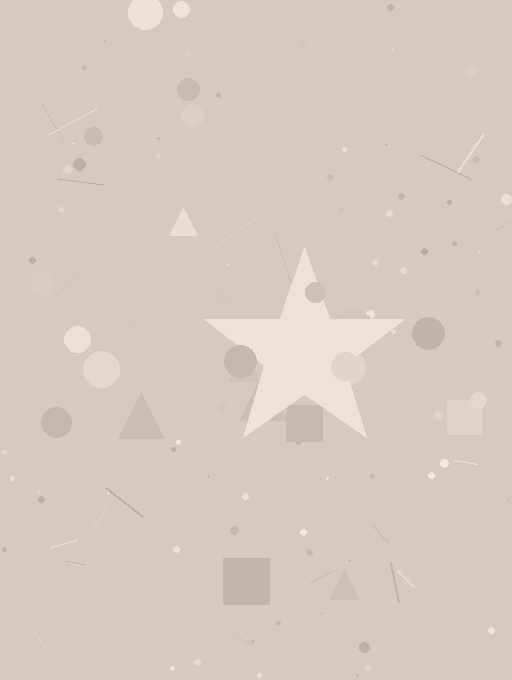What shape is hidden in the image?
A star is hidden in the image.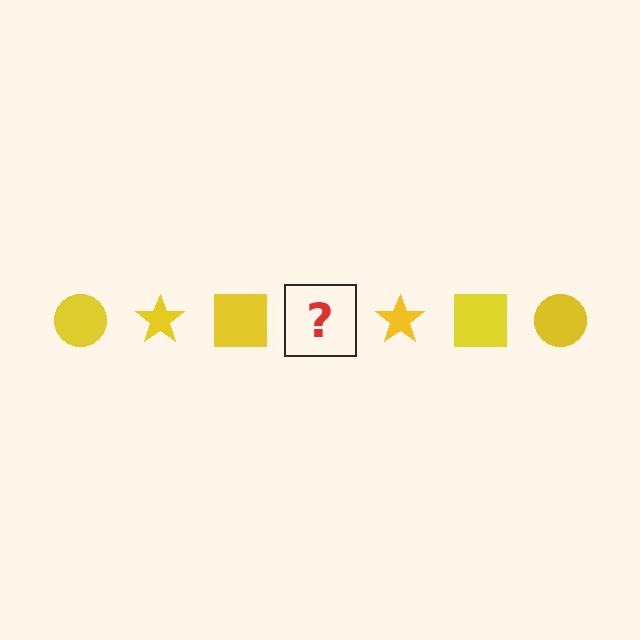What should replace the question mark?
The question mark should be replaced with a yellow circle.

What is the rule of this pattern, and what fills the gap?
The rule is that the pattern cycles through circle, star, square shapes in yellow. The gap should be filled with a yellow circle.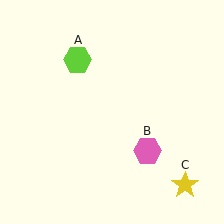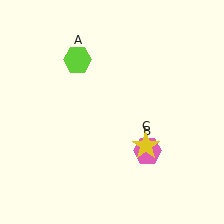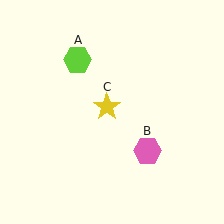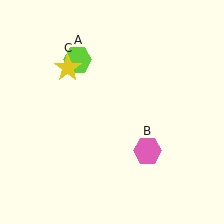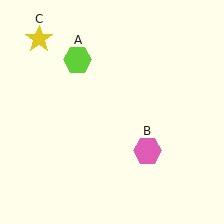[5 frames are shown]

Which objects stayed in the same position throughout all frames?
Lime hexagon (object A) and pink hexagon (object B) remained stationary.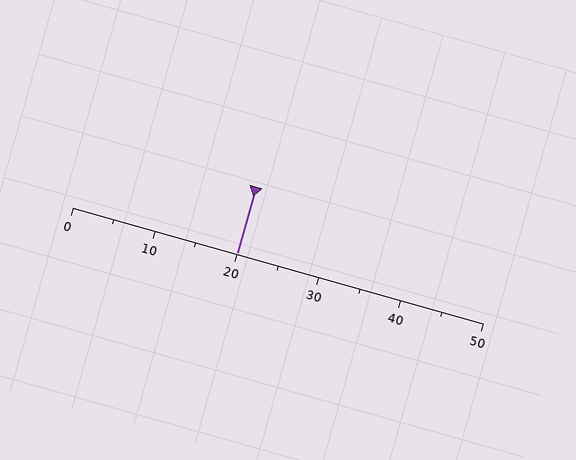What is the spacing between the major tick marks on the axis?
The major ticks are spaced 10 apart.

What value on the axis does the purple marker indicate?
The marker indicates approximately 20.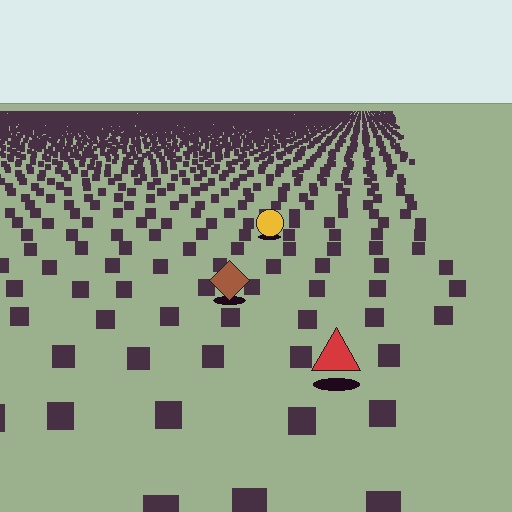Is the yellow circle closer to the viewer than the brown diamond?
No. The brown diamond is closer — you can tell from the texture gradient: the ground texture is coarser near it.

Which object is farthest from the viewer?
The yellow circle is farthest from the viewer. It appears smaller and the ground texture around it is denser.